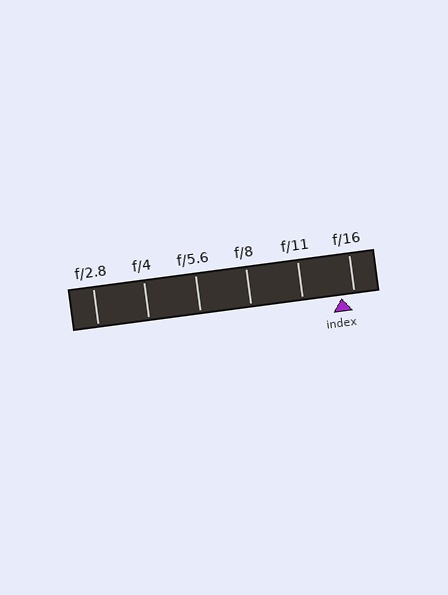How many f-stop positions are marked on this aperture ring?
There are 6 f-stop positions marked.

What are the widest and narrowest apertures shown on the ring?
The widest aperture shown is f/2.8 and the narrowest is f/16.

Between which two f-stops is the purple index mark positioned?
The index mark is between f/11 and f/16.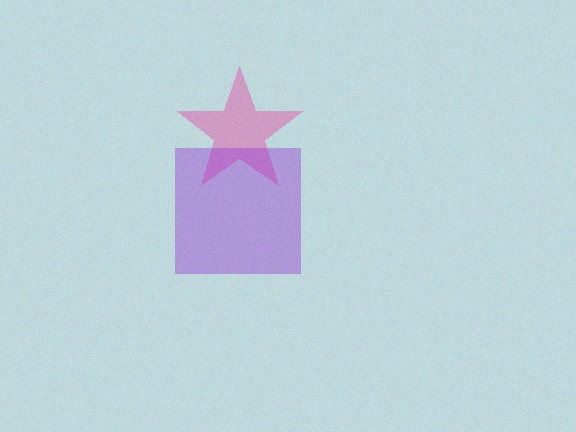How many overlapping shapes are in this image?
There are 2 overlapping shapes in the image.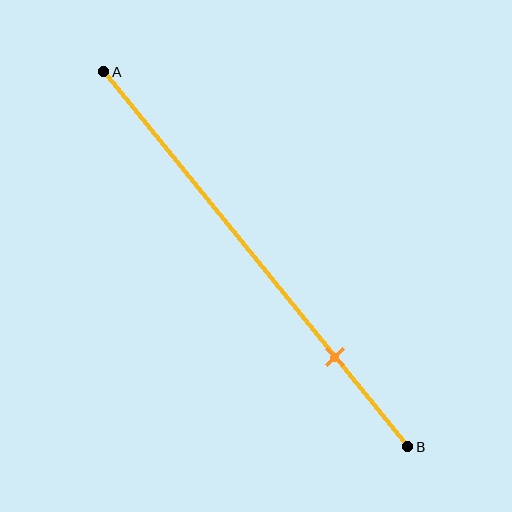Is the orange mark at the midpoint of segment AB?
No, the mark is at about 75% from A, not at the 50% midpoint.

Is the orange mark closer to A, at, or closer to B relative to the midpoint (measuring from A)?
The orange mark is closer to point B than the midpoint of segment AB.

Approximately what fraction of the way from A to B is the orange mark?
The orange mark is approximately 75% of the way from A to B.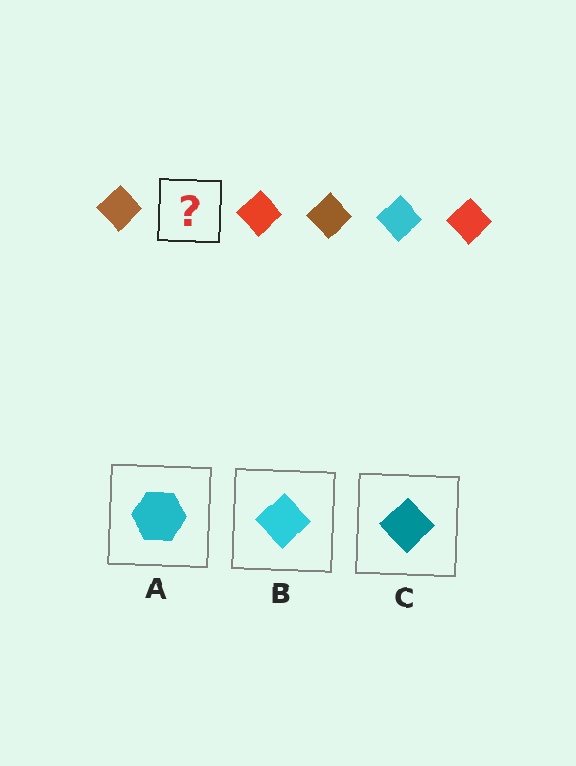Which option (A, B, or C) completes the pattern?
B.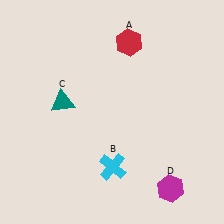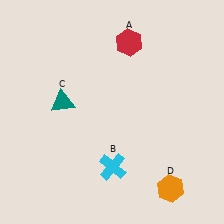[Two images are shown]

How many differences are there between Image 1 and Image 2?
There is 1 difference between the two images.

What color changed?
The hexagon (D) changed from magenta in Image 1 to orange in Image 2.